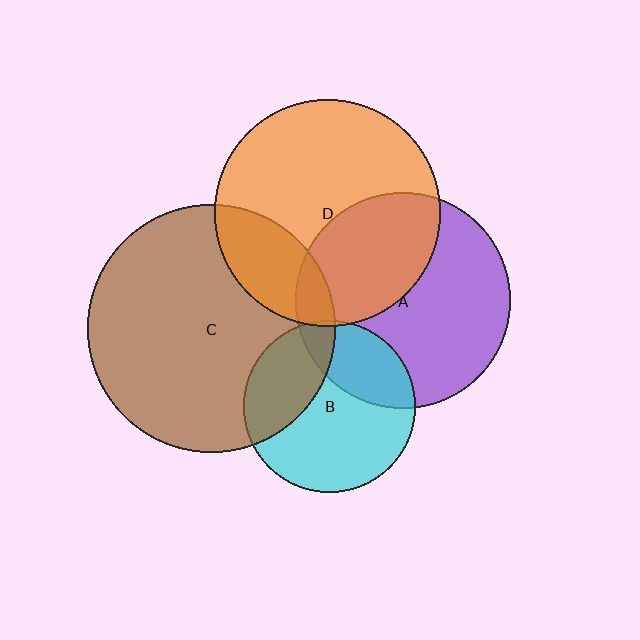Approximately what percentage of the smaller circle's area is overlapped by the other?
Approximately 5%.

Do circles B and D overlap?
Yes.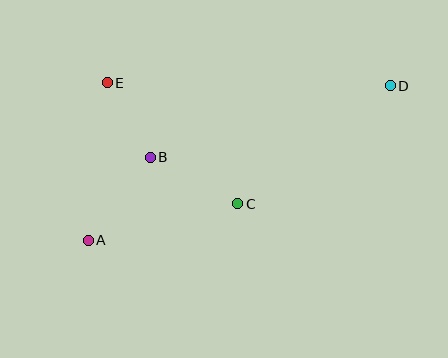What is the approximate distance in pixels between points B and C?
The distance between B and C is approximately 99 pixels.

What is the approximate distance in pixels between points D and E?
The distance between D and E is approximately 283 pixels.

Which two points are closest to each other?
Points B and E are closest to each other.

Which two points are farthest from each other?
Points A and D are farthest from each other.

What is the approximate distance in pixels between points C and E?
The distance between C and E is approximately 178 pixels.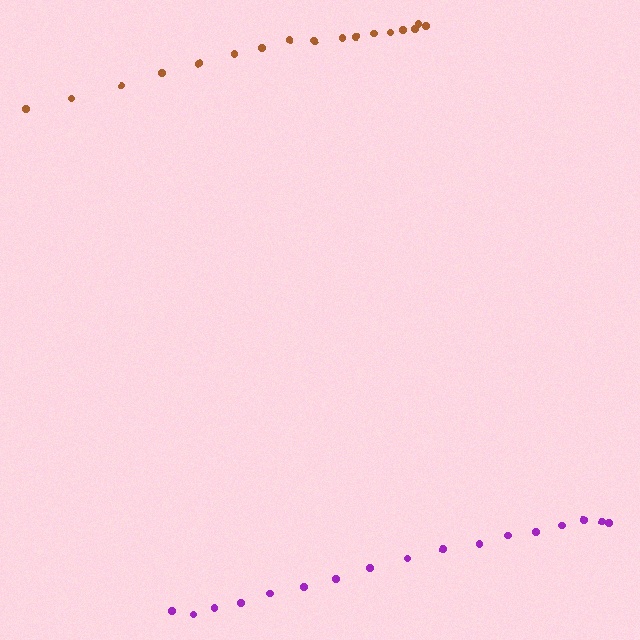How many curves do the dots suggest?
There are 2 distinct paths.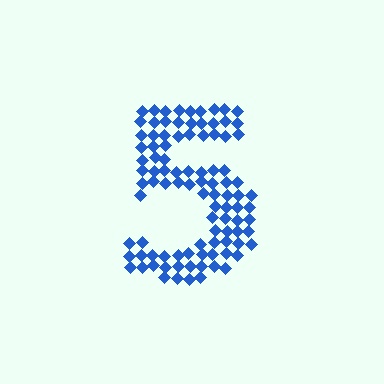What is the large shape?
The large shape is the digit 5.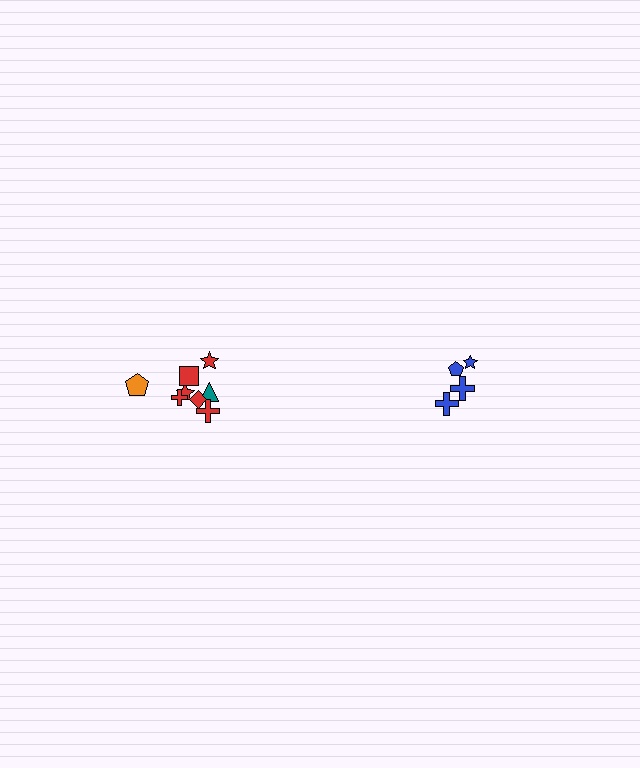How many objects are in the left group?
There are 8 objects.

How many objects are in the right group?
There are 4 objects.